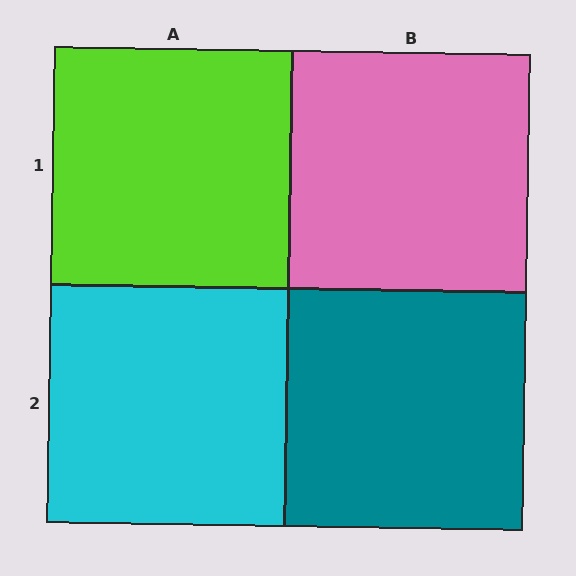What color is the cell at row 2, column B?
Teal.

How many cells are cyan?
1 cell is cyan.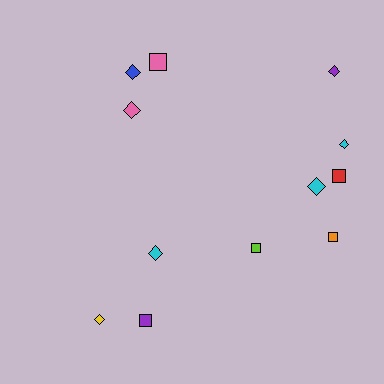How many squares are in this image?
There are 5 squares.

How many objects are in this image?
There are 12 objects.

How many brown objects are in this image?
There are no brown objects.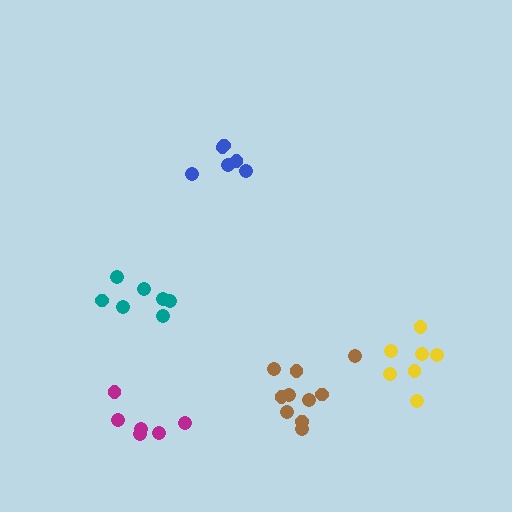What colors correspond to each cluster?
The clusters are colored: brown, teal, yellow, blue, magenta.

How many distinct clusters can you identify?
There are 5 distinct clusters.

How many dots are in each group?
Group 1: 10 dots, Group 2: 7 dots, Group 3: 7 dots, Group 4: 6 dots, Group 5: 6 dots (36 total).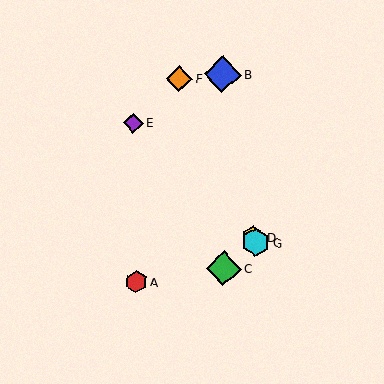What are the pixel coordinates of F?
Object F is at (179, 79).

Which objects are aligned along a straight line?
Objects D, F, G are aligned along a straight line.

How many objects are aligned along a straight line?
3 objects (D, F, G) are aligned along a straight line.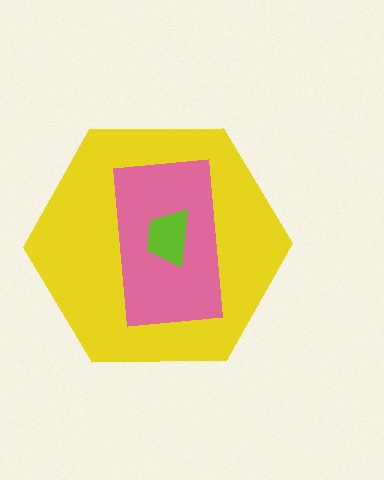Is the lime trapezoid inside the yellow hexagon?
Yes.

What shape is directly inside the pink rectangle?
The lime trapezoid.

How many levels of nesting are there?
3.